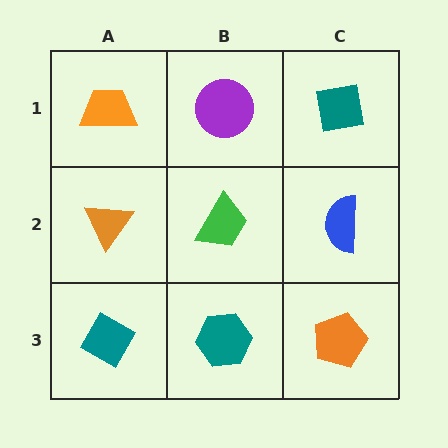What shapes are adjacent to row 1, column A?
An orange triangle (row 2, column A), a purple circle (row 1, column B).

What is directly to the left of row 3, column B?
A teal diamond.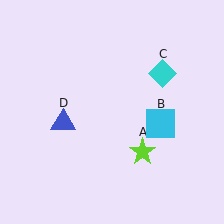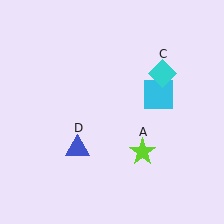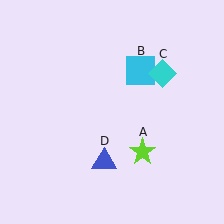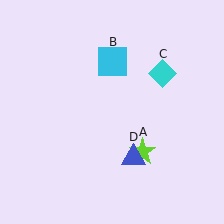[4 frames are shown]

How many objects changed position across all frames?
2 objects changed position: cyan square (object B), blue triangle (object D).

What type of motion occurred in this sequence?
The cyan square (object B), blue triangle (object D) rotated counterclockwise around the center of the scene.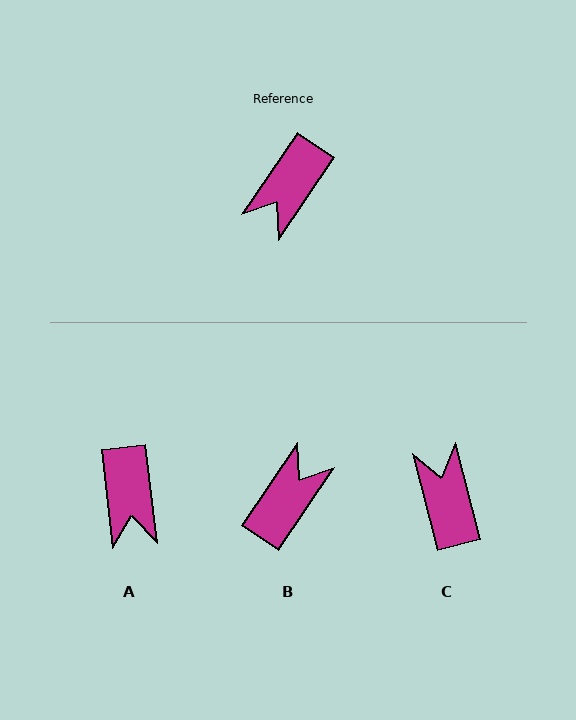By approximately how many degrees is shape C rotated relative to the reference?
Approximately 131 degrees clockwise.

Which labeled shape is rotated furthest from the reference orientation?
B, about 180 degrees away.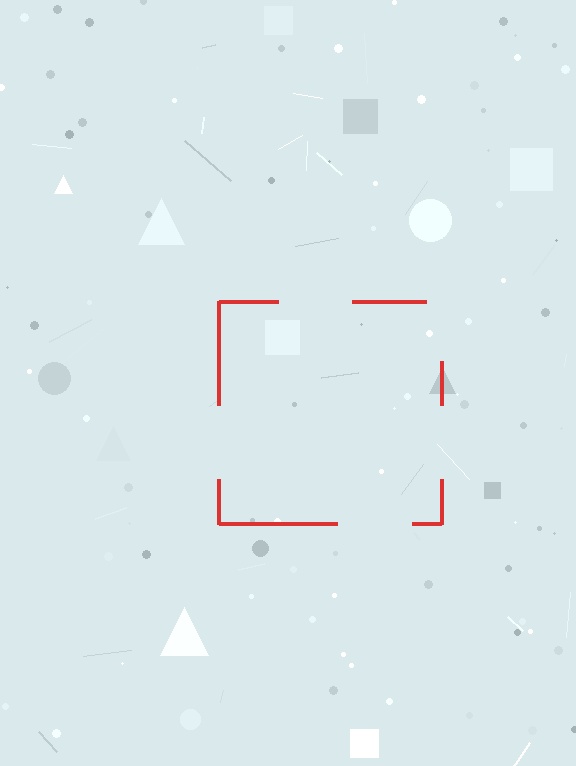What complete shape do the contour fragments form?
The contour fragments form a square.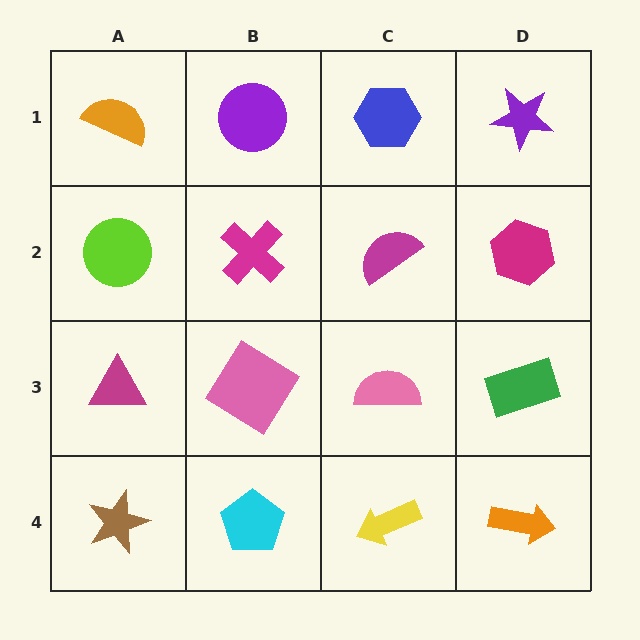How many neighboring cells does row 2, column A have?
3.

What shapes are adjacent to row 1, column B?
A magenta cross (row 2, column B), an orange semicircle (row 1, column A), a blue hexagon (row 1, column C).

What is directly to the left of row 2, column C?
A magenta cross.